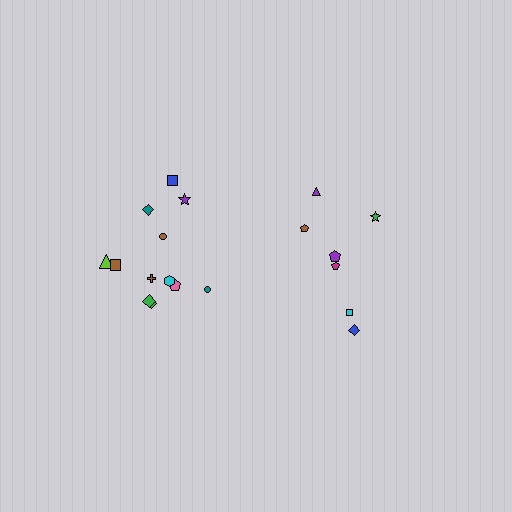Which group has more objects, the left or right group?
The left group.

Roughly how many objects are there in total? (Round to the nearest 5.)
Roughly 20 objects in total.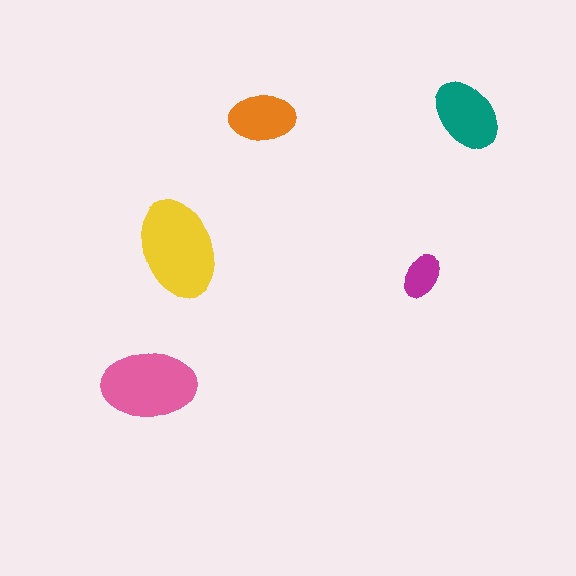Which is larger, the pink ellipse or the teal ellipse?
The pink one.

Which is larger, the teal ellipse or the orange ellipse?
The teal one.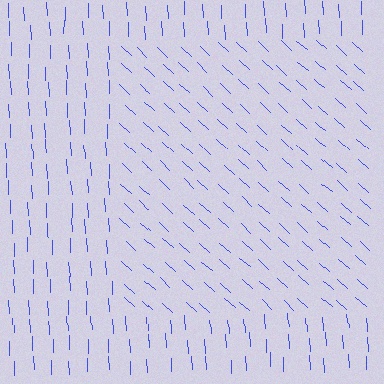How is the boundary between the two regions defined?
The boundary is defined purely by a change in line orientation (approximately 45 degrees difference). All lines are the same color and thickness.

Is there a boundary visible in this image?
Yes, there is a texture boundary formed by a change in line orientation.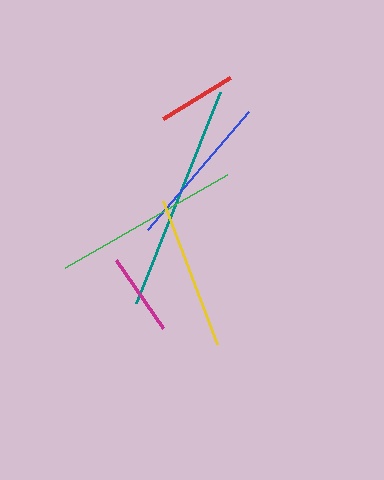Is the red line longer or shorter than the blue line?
The blue line is longer than the red line.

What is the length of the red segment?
The red segment is approximately 78 pixels long.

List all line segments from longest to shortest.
From longest to shortest: teal, green, blue, yellow, magenta, red.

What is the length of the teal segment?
The teal segment is approximately 228 pixels long.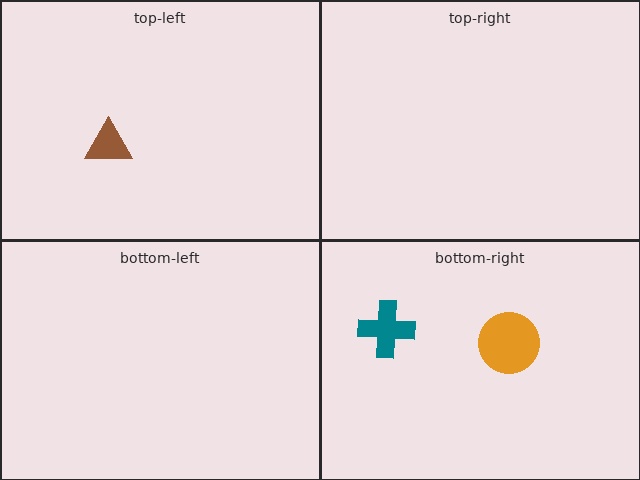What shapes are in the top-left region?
The brown triangle.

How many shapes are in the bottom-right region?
2.